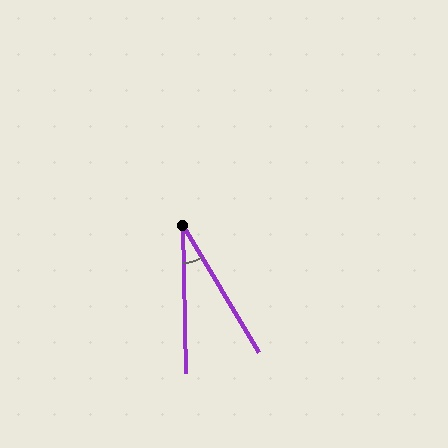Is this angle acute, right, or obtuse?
It is acute.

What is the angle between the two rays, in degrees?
Approximately 30 degrees.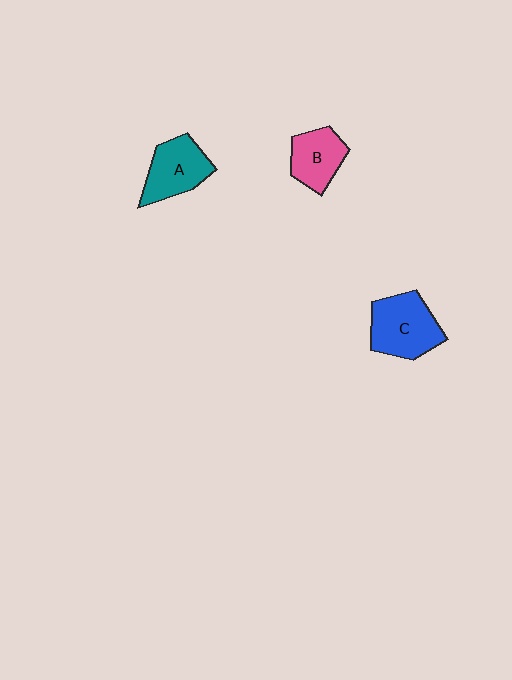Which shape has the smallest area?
Shape B (pink).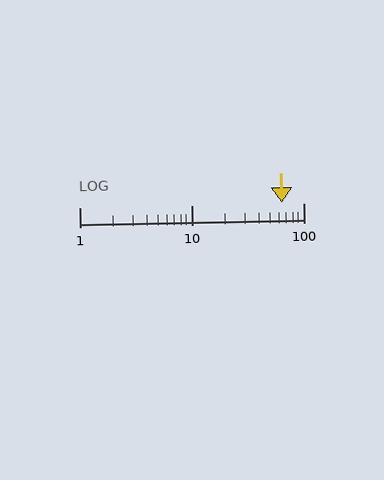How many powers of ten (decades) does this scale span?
The scale spans 2 decades, from 1 to 100.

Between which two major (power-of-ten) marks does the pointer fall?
The pointer is between 10 and 100.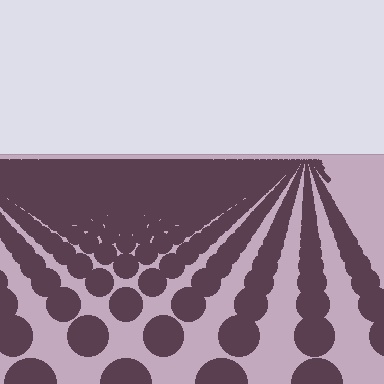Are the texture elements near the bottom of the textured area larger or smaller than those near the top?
Larger. Near the bottom, elements are closer to the viewer and appear at a bigger on-screen size.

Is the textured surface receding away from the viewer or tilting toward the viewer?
The surface is receding away from the viewer. Texture elements get smaller and denser toward the top.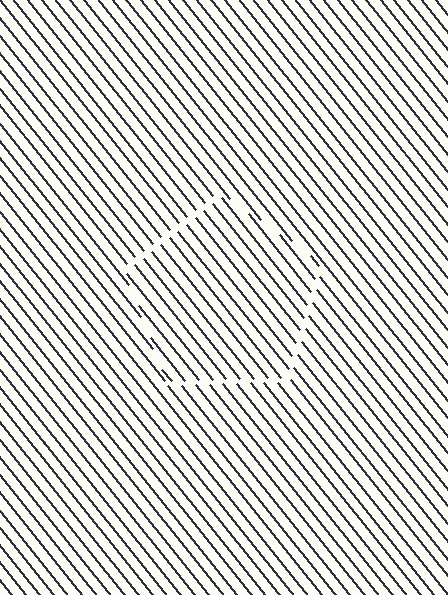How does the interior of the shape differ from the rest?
The interior of the shape contains the same grating, shifted by half a period — the contour is defined by the phase discontinuity where line-ends from the inner and outer gratings abut.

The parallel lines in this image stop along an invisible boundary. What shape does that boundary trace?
An illusory pentagon. The interior of the shape contains the same grating, shifted by half a period — the contour is defined by the phase discontinuity where line-ends from the inner and outer gratings abut.